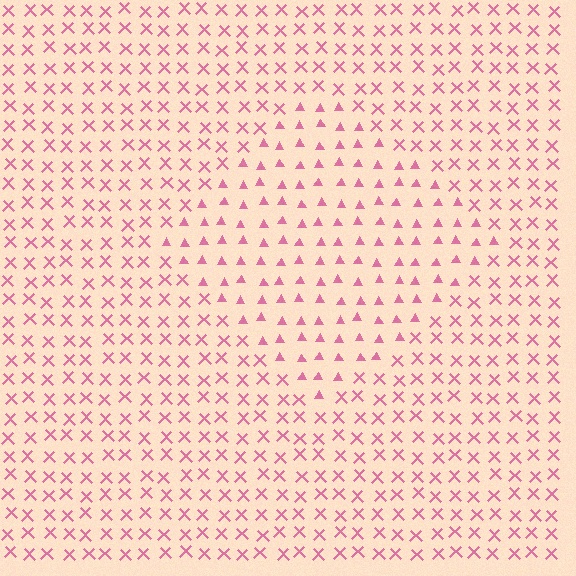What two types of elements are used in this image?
The image uses triangles inside the diamond region and X marks outside it.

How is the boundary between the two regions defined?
The boundary is defined by a change in element shape: triangles inside vs. X marks outside. All elements share the same color and spacing.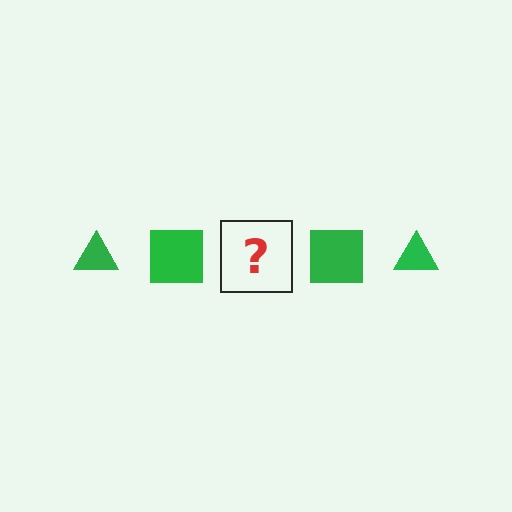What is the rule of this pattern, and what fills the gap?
The rule is that the pattern cycles through triangle, square shapes in green. The gap should be filled with a green triangle.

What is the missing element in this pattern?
The missing element is a green triangle.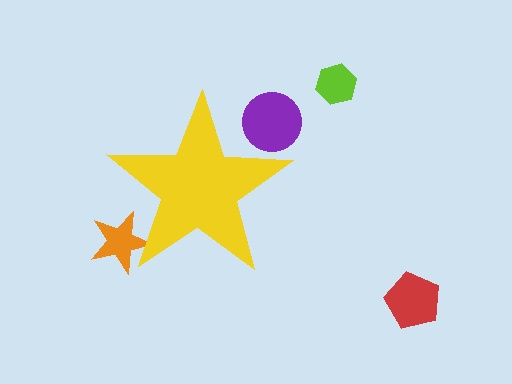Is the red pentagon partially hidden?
No, the red pentagon is fully visible.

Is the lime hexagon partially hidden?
No, the lime hexagon is fully visible.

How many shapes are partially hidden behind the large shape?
2 shapes are partially hidden.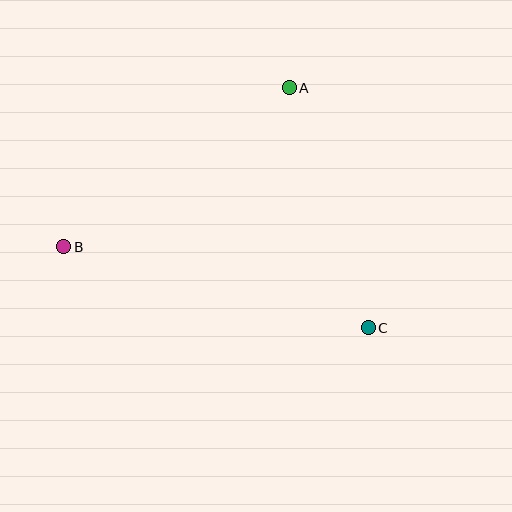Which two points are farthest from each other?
Points B and C are farthest from each other.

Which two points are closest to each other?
Points A and C are closest to each other.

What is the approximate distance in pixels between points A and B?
The distance between A and B is approximately 276 pixels.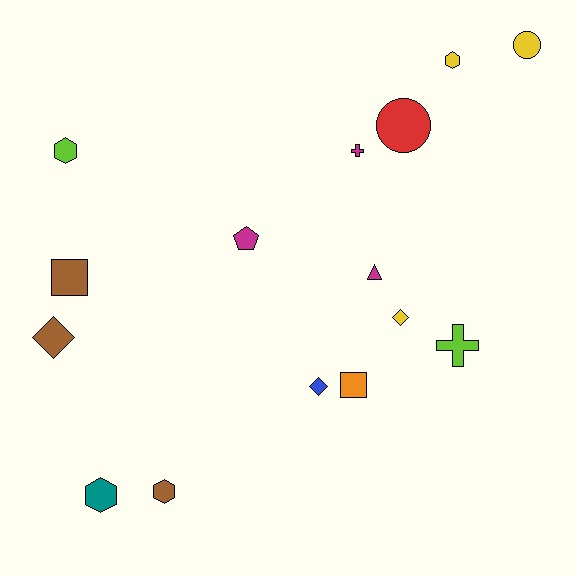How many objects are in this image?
There are 15 objects.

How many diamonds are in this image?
There are 3 diamonds.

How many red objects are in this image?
There is 1 red object.